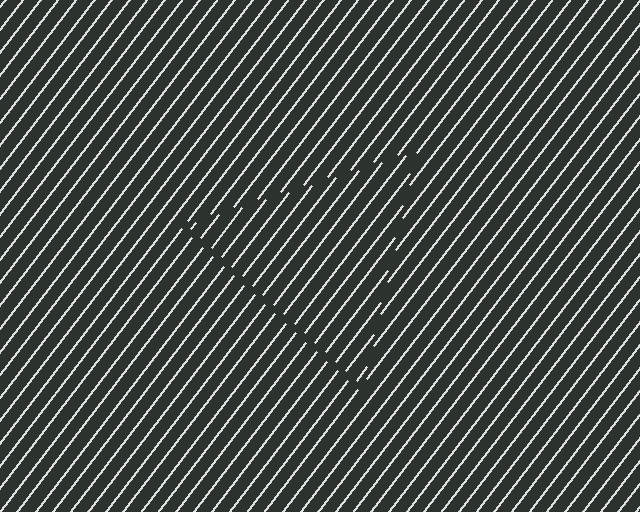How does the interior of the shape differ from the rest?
The interior of the shape contains the same grating, shifted by half a period — the contour is defined by the phase discontinuity where line-ends from the inner and outer gratings abut.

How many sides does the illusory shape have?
3 sides — the line-ends trace a triangle.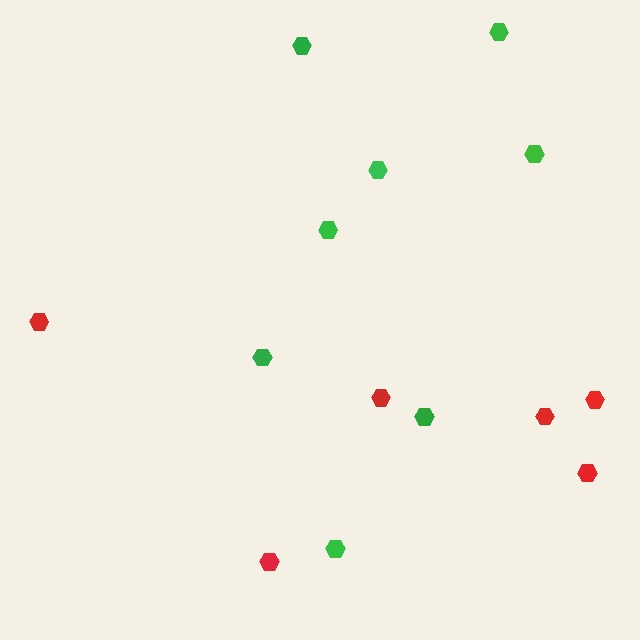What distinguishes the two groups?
There are 2 groups: one group of red hexagons (6) and one group of green hexagons (8).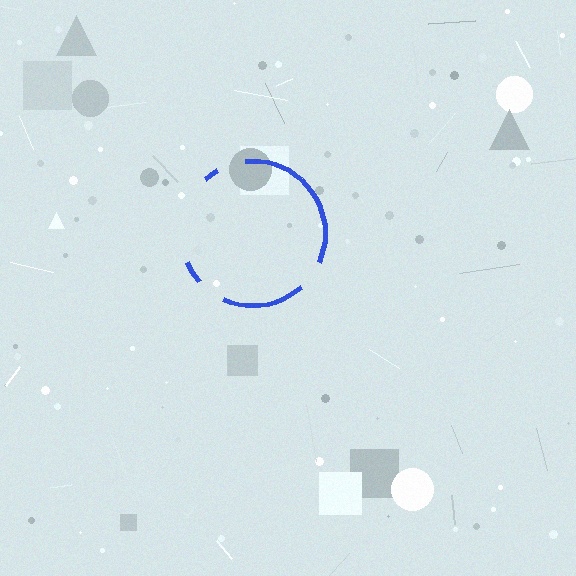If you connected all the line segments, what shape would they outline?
They would outline a circle.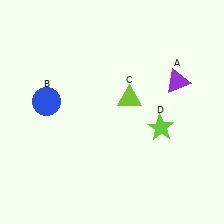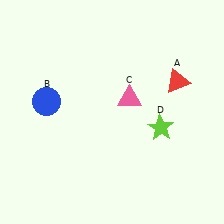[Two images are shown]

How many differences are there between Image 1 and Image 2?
There are 2 differences between the two images.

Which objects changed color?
A changed from purple to red. C changed from lime to pink.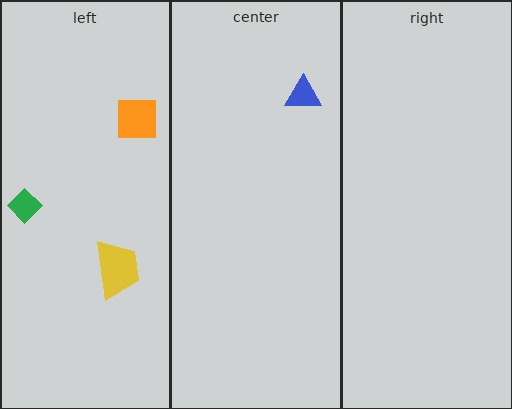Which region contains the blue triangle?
The center region.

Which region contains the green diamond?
The left region.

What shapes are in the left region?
The green diamond, the yellow trapezoid, the orange square.